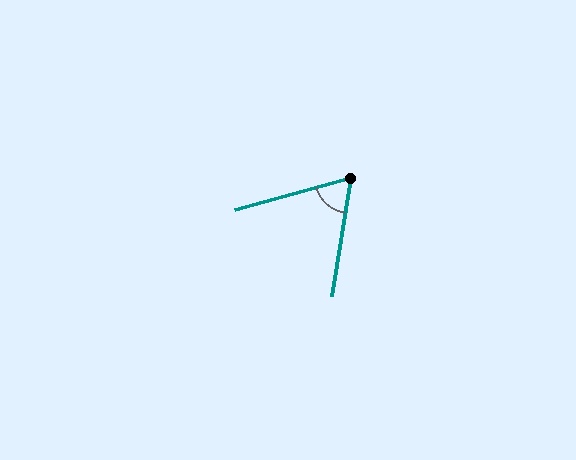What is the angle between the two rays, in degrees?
Approximately 65 degrees.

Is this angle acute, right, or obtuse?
It is acute.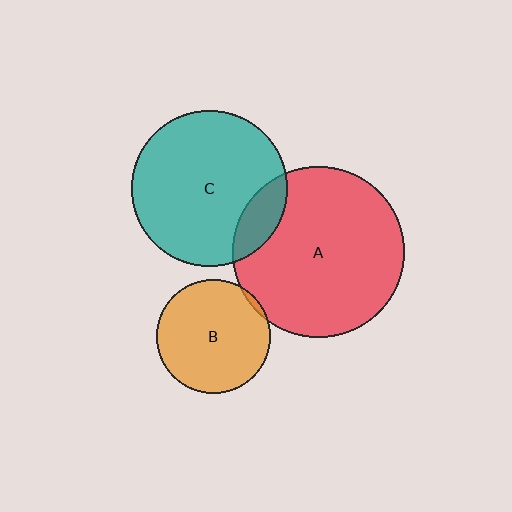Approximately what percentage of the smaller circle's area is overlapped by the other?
Approximately 5%.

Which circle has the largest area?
Circle A (red).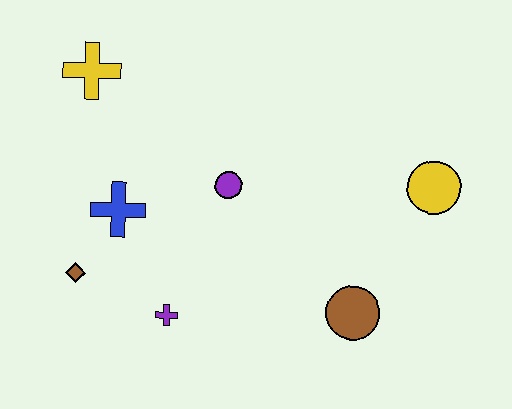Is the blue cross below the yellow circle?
Yes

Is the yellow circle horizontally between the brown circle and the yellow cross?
No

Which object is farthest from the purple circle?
The yellow circle is farthest from the purple circle.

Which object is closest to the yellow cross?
The blue cross is closest to the yellow cross.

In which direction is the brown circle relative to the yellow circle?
The brown circle is below the yellow circle.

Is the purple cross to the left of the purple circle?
Yes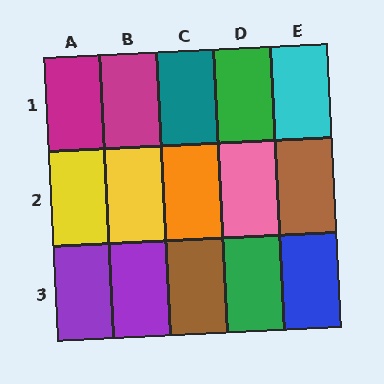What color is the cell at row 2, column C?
Orange.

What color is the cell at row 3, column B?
Purple.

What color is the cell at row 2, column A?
Yellow.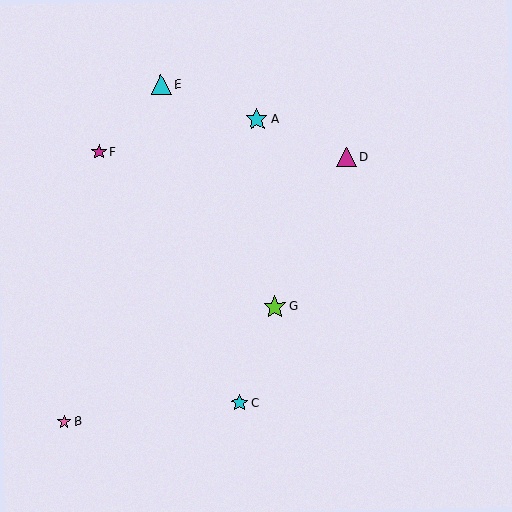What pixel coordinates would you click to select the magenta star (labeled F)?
Click at (99, 152) to select the magenta star F.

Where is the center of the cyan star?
The center of the cyan star is at (257, 119).